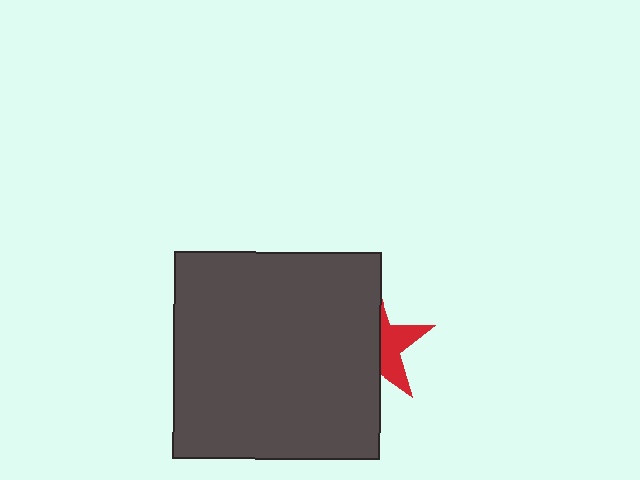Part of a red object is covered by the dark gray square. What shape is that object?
It is a star.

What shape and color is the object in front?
The object in front is a dark gray square.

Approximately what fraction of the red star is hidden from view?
Roughly 60% of the red star is hidden behind the dark gray square.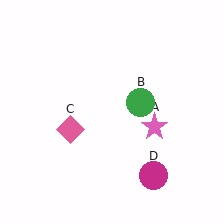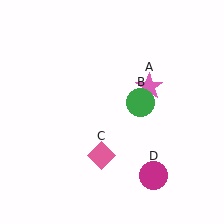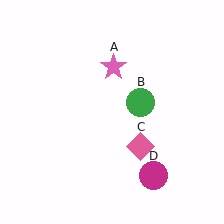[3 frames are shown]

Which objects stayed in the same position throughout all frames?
Green circle (object B) and magenta circle (object D) remained stationary.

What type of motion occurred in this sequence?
The pink star (object A), pink diamond (object C) rotated counterclockwise around the center of the scene.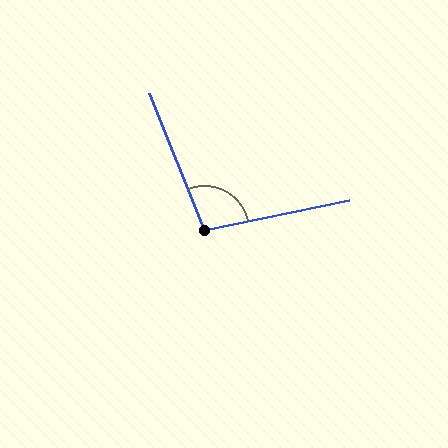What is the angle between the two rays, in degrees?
Approximately 100 degrees.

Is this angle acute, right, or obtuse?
It is obtuse.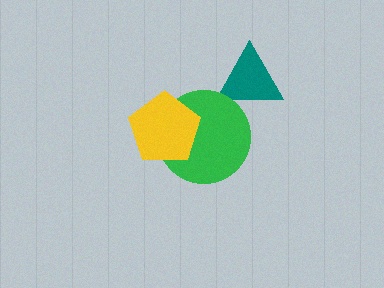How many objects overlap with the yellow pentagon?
1 object overlaps with the yellow pentagon.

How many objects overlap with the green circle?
2 objects overlap with the green circle.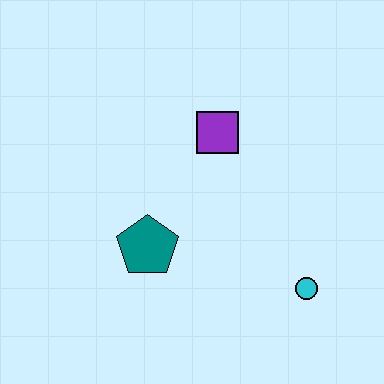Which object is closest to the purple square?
The teal pentagon is closest to the purple square.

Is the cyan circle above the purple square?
No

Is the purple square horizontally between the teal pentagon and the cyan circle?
Yes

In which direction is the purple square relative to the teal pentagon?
The purple square is above the teal pentagon.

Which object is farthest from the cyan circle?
The purple square is farthest from the cyan circle.